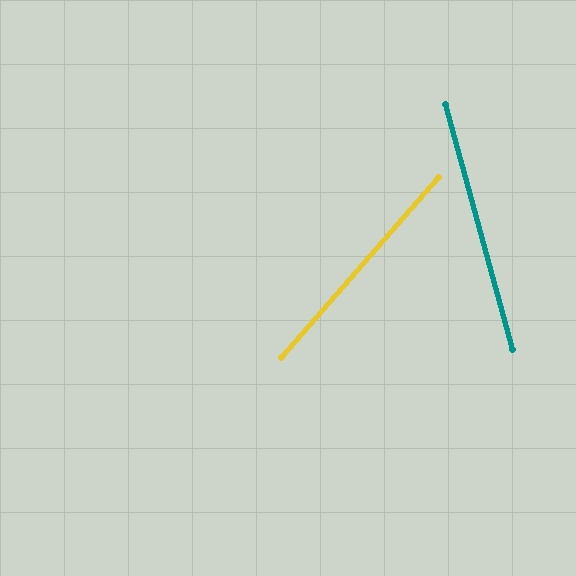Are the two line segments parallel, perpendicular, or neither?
Neither parallel nor perpendicular — they differ by about 56°.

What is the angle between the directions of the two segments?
Approximately 56 degrees.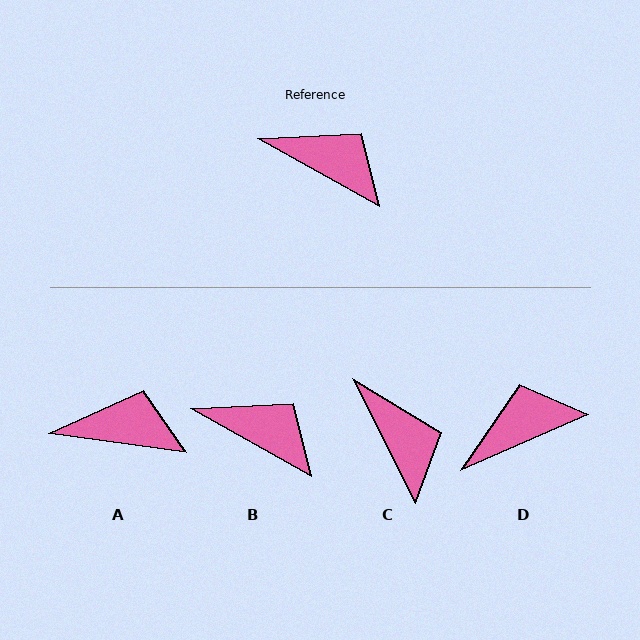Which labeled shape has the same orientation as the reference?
B.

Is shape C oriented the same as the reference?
No, it is off by about 34 degrees.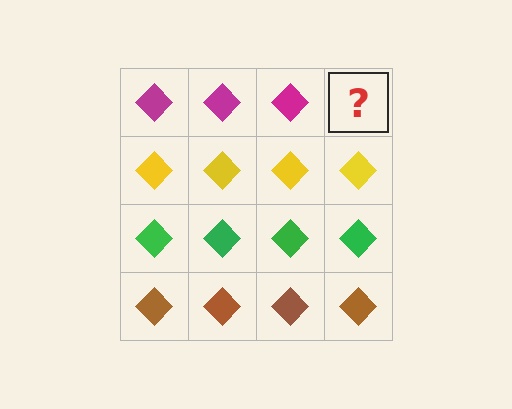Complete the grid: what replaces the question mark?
The question mark should be replaced with a magenta diamond.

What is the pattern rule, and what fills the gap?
The rule is that each row has a consistent color. The gap should be filled with a magenta diamond.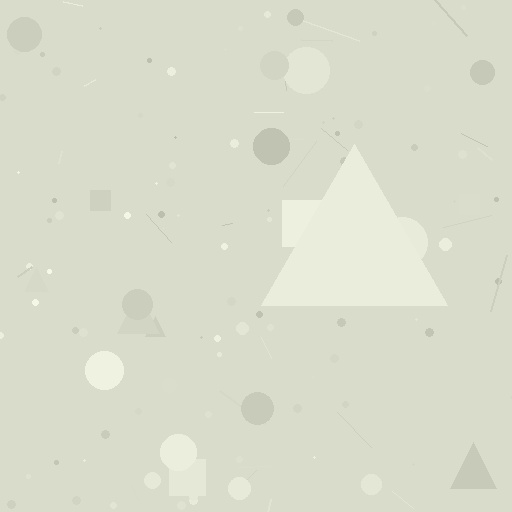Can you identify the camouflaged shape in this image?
The camouflaged shape is a triangle.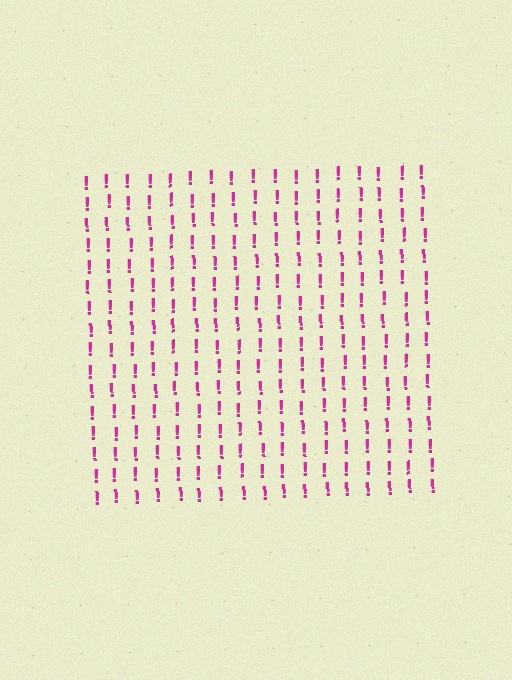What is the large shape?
The large shape is a square.